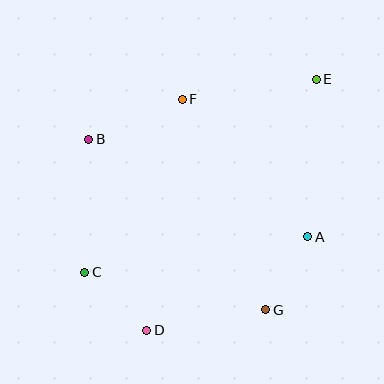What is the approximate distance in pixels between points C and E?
The distance between C and E is approximately 301 pixels.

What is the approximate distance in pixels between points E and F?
The distance between E and F is approximately 135 pixels.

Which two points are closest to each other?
Points A and G are closest to each other.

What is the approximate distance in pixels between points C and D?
The distance between C and D is approximately 85 pixels.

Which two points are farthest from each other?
Points D and E are farthest from each other.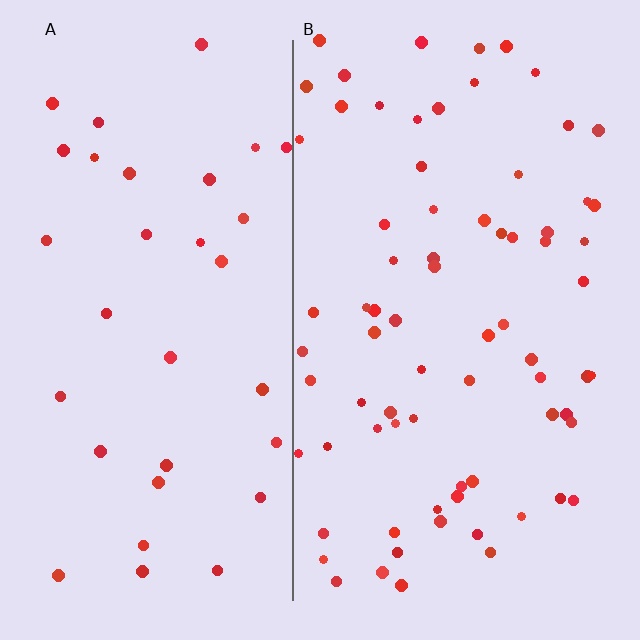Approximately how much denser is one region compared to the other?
Approximately 2.2× — region B over region A.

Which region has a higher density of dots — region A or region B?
B (the right).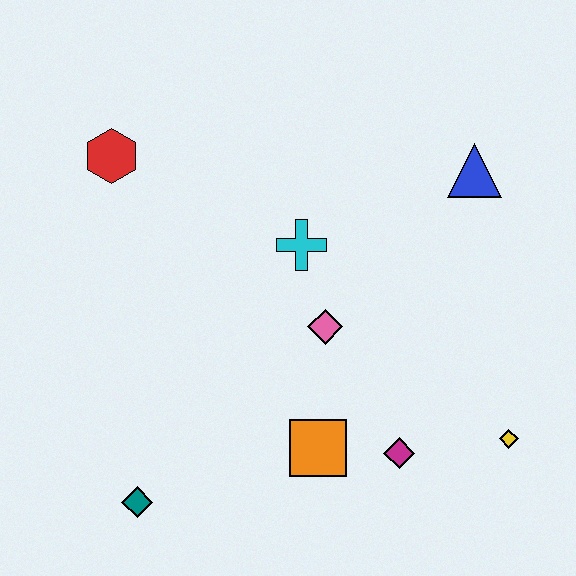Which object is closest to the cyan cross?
The pink diamond is closest to the cyan cross.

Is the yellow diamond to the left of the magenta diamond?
No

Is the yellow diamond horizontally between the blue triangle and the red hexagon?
No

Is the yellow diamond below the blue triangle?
Yes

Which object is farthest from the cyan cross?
The teal diamond is farthest from the cyan cross.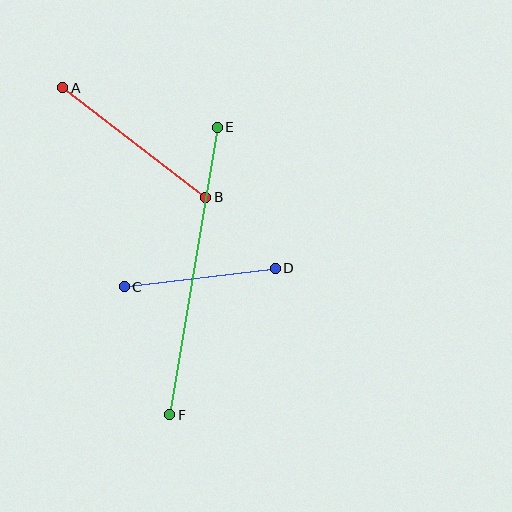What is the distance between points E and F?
The distance is approximately 292 pixels.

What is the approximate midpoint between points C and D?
The midpoint is at approximately (200, 278) pixels.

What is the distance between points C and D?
The distance is approximately 152 pixels.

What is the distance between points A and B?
The distance is approximately 180 pixels.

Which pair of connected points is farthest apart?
Points E and F are farthest apart.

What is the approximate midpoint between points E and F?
The midpoint is at approximately (194, 271) pixels.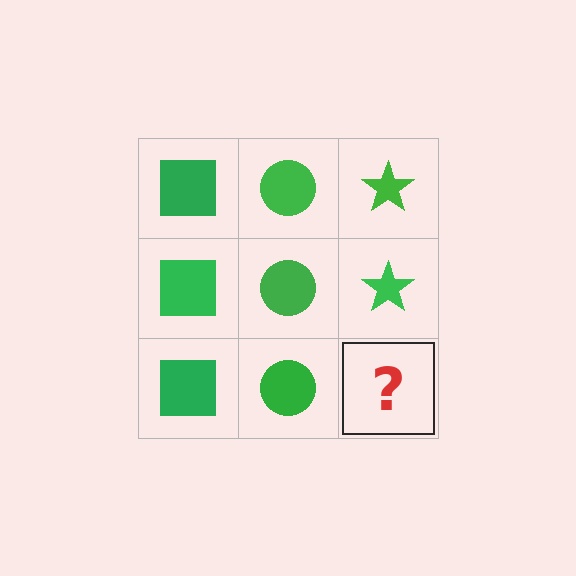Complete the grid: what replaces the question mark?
The question mark should be replaced with a green star.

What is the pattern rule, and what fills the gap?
The rule is that each column has a consistent shape. The gap should be filled with a green star.